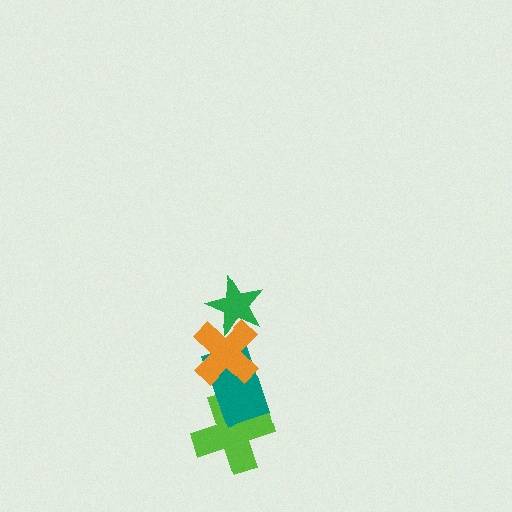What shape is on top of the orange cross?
The green star is on top of the orange cross.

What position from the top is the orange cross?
The orange cross is 2nd from the top.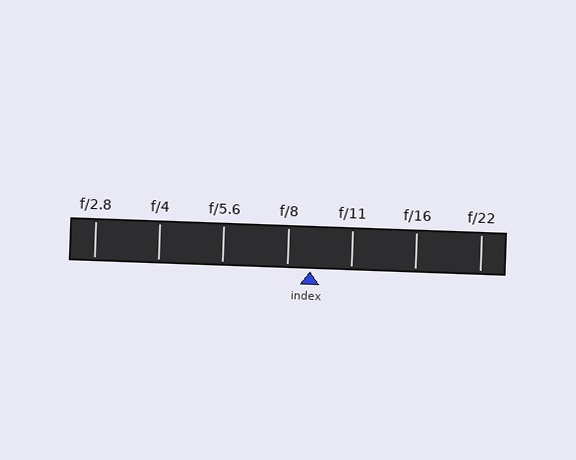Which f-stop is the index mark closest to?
The index mark is closest to f/8.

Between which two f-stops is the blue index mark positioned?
The index mark is between f/8 and f/11.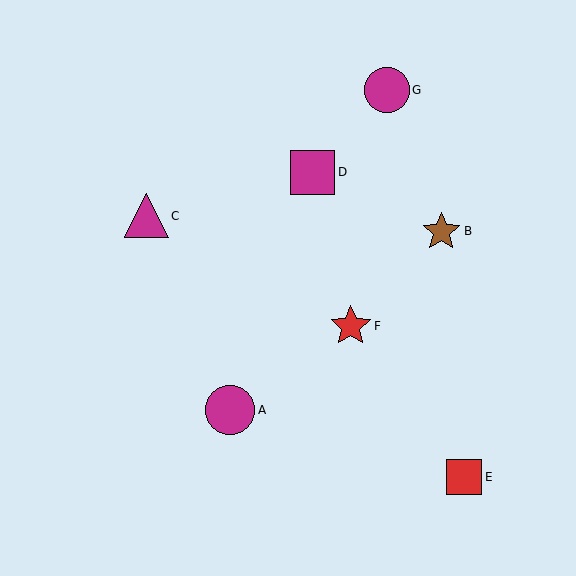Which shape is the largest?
The magenta circle (labeled A) is the largest.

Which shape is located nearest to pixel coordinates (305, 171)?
The magenta square (labeled D) at (313, 172) is nearest to that location.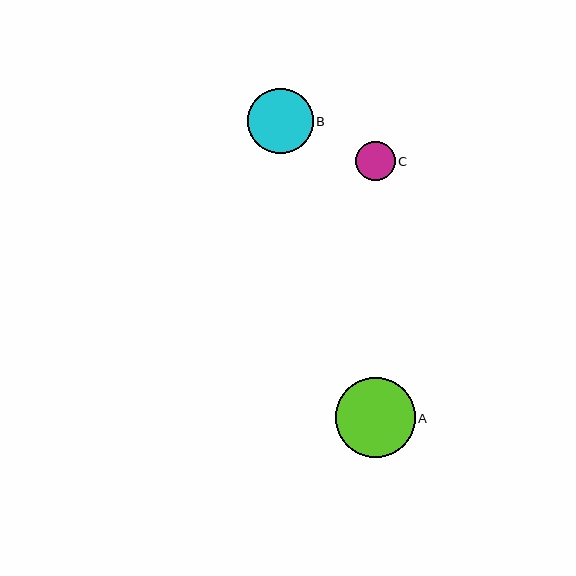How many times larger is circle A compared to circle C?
Circle A is approximately 2.0 times the size of circle C.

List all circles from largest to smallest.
From largest to smallest: A, B, C.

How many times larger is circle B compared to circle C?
Circle B is approximately 1.7 times the size of circle C.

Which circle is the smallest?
Circle C is the smallest with a size of approximately 40 pixels.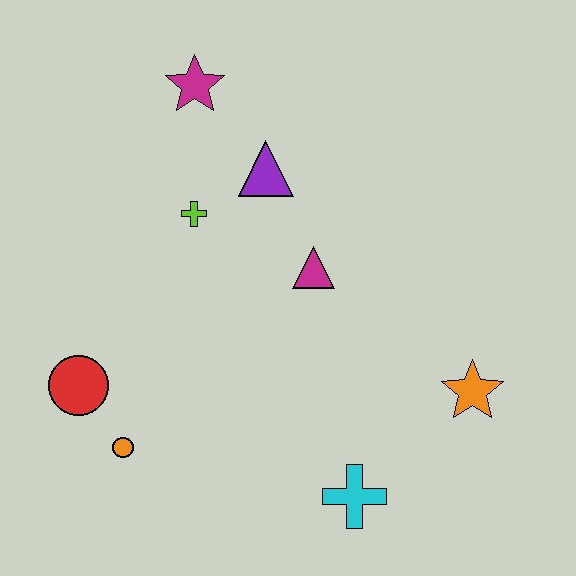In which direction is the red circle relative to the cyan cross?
The red circle is to the left of the cyan cross.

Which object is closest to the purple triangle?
The lime cross is closest to the purple triangle.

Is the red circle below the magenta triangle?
Yes